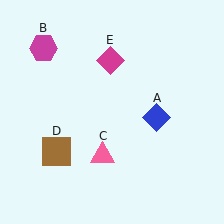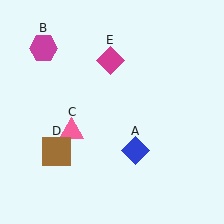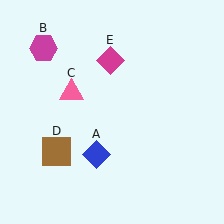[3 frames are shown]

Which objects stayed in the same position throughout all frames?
Magenta hexagon (object B) and brown square (object D) and magenta diamond (object E) remained stationary.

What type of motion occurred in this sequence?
The blue diamond (object A), pink triangle (object C) rotated clockwise around the center of the scene.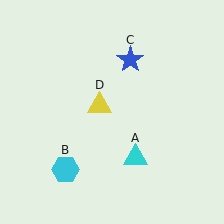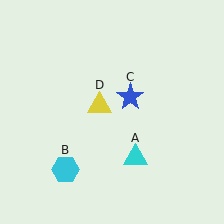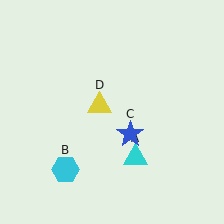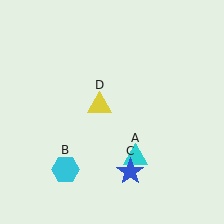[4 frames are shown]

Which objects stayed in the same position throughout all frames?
Cyan triangle (object A) and cyan hexagon (object B) and yellow triangle (object D) remained stationary.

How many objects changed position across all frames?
1 object changed position: blue star (object C).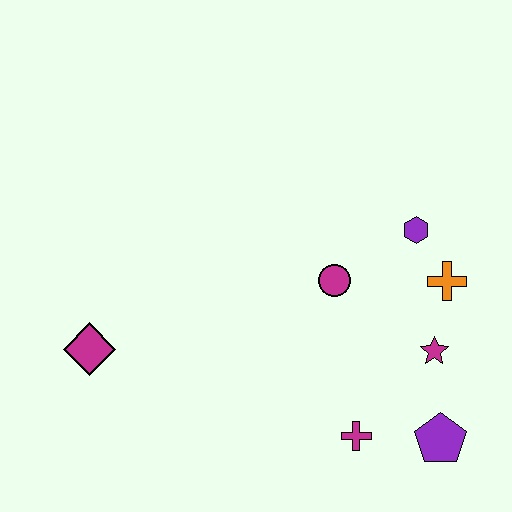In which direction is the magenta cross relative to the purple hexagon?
The magenta cross is below the purple hexagon.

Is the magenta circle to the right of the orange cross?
No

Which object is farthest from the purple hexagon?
The magenta diamond is farthest from the purple hexagon.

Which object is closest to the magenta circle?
The purple hexagon is closest to the magenta circle.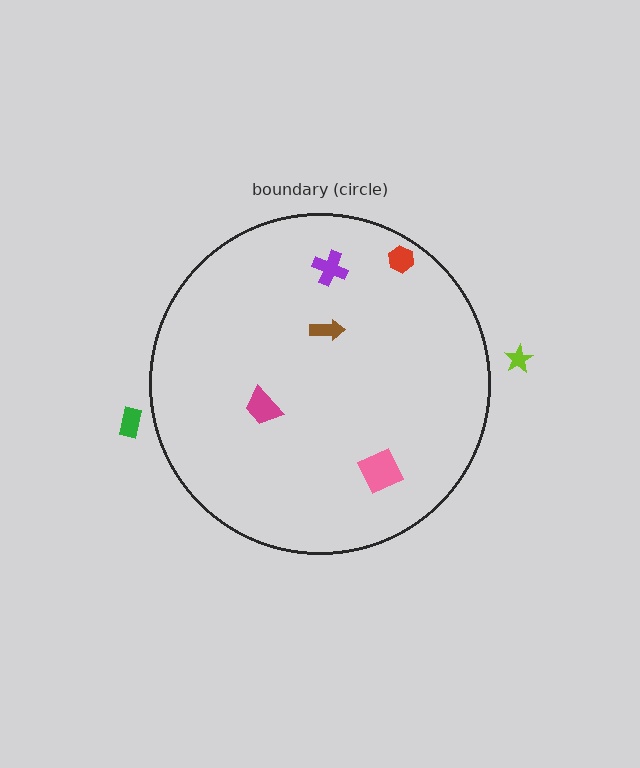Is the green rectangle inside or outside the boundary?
Outside.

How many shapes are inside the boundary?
5 inside, 2 outside.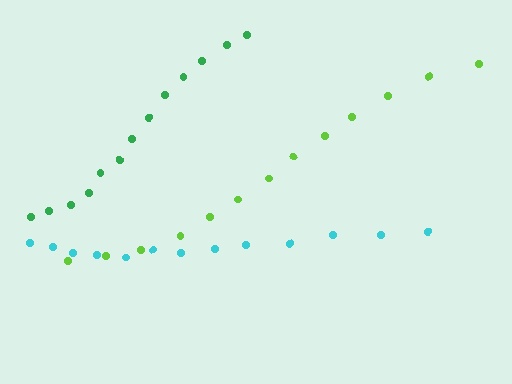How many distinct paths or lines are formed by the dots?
There are 3 distinct paths.